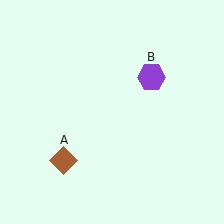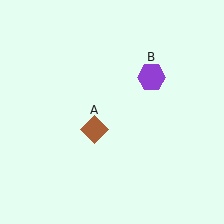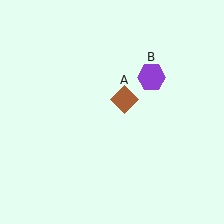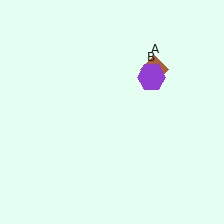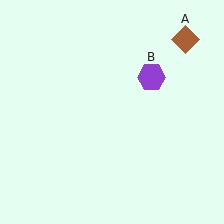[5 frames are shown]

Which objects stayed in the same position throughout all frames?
Purple hexagon (object B) remained stationary.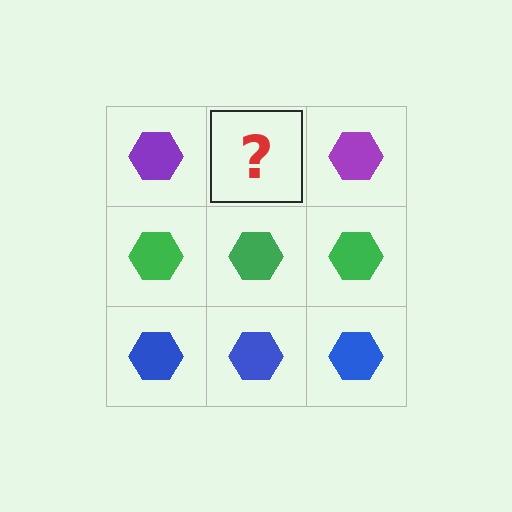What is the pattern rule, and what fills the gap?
The rule is that each row has a consistent color. The gap should be filled with a purple hexagon.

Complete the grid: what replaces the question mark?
The question mark should be replaced with a purple hexagon.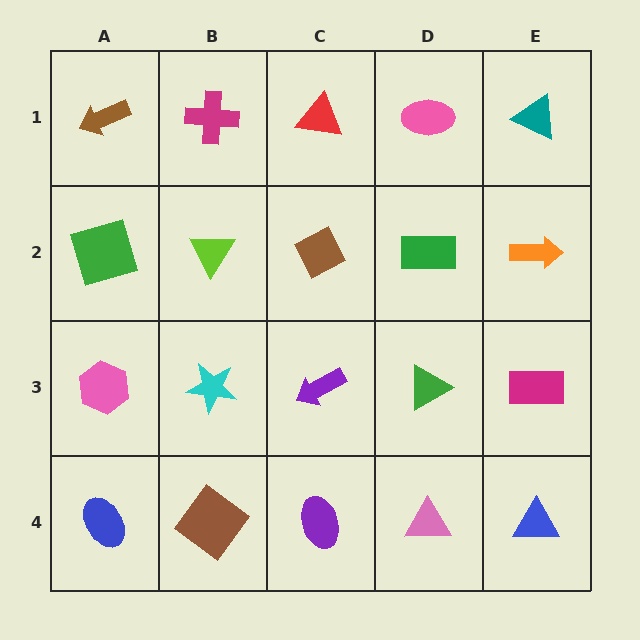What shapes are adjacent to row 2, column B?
A magenta cross (row 1, column B), a cyan star (row 3, column B), a green square (row 2, column A), a brown diamond (row 2, column C).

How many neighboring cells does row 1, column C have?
3.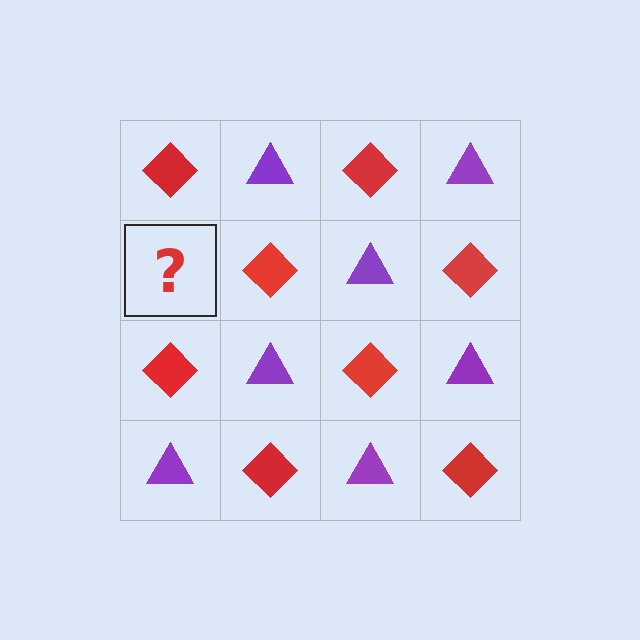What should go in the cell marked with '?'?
The missing cell should contain a purple triangle.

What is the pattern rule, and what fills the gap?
The rule is that it alternates red diamond and purple triangle in a checkerboard pattern. The gap should be filled with a purple triangle.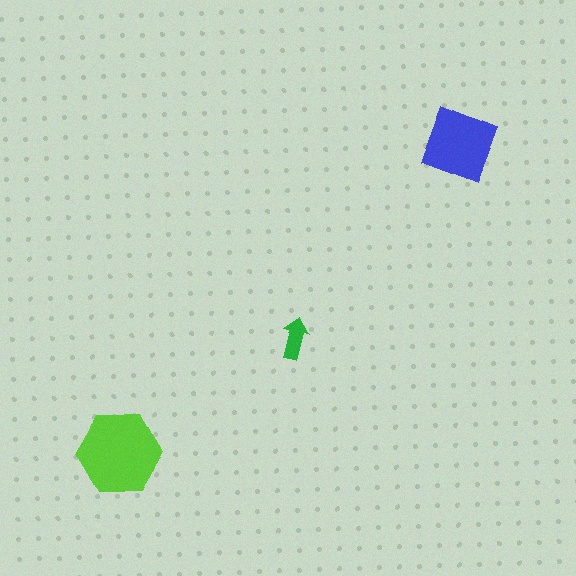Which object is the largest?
The lime hexagon.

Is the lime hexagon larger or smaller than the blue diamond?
Larger.